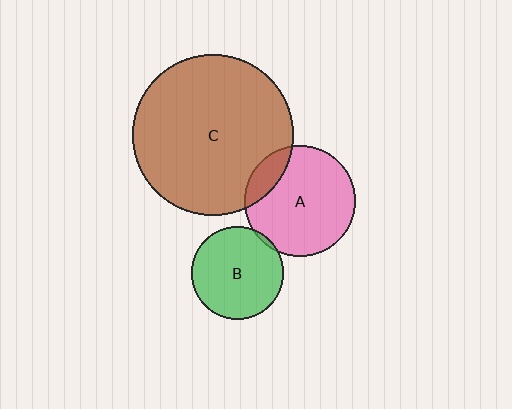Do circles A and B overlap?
Yes.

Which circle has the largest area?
Circle C (brown).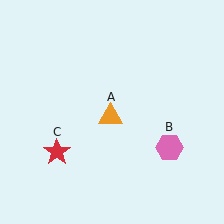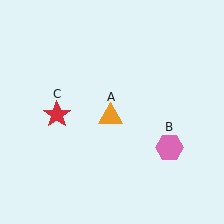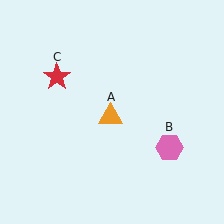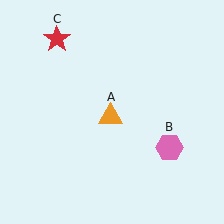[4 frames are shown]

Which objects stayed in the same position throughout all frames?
Orange triangle (object A) and pink hexagon (object B) remained stationary.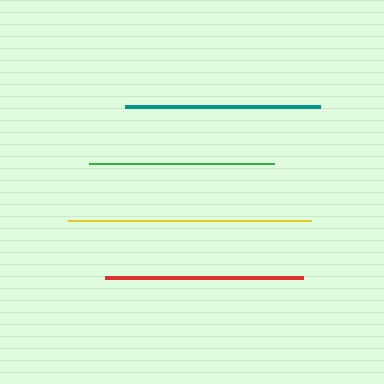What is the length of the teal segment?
The teal segment is approximately 194 pixels long.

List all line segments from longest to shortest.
From longest to shortest: yellow, red, teal, green.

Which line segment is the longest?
The yellow line is the longest at approximately 244 pixels.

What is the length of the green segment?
The green segment is approximately 185 pixels long.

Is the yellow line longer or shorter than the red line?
The yellow line is longer than the red line.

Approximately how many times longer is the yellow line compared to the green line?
The yellow line is approximately 1.3 times the length of the green line.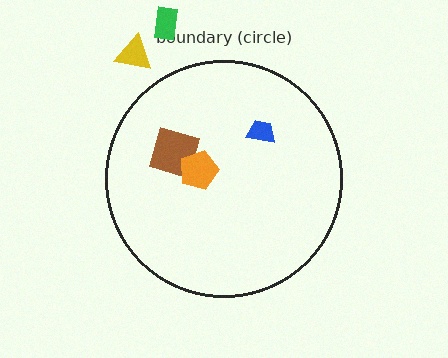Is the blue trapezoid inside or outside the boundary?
Inside.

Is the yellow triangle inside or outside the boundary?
Outside.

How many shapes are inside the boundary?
3 inside, 2 outside.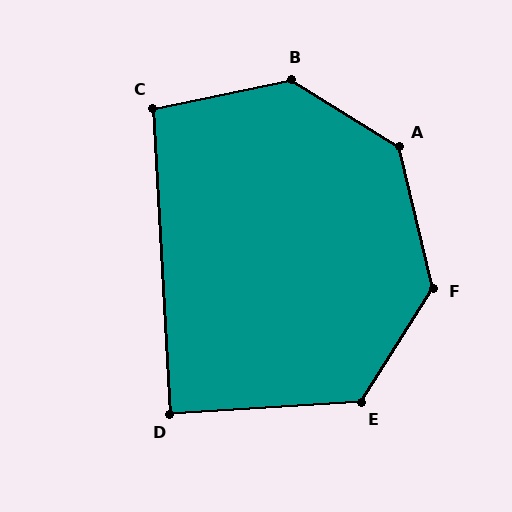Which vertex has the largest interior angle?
B, at approximately 136 degrees.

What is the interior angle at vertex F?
Approximately 134 degrees (obtuse).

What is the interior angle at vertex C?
Approximately 99 degrees (obtuse).